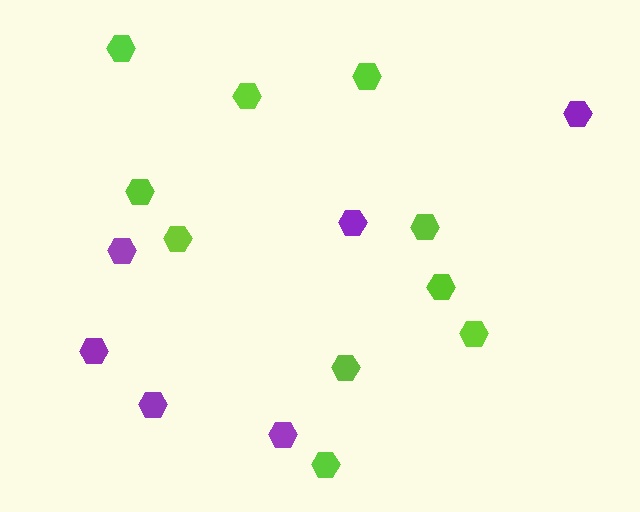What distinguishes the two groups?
There are 2 groups: one group of purple hexagons (6) and one group of lime hexagons (10).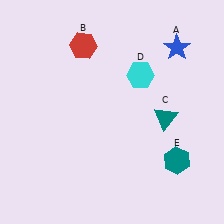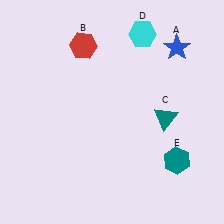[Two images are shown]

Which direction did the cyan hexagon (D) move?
The cyan hexagon (D) moved up.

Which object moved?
The cyan hexagon (D) moved up.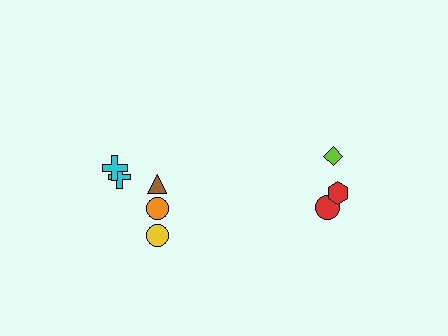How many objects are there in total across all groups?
There are 8 objects.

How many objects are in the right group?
There are 3 objects.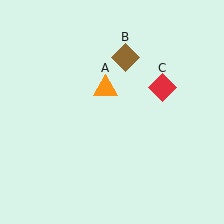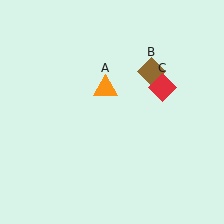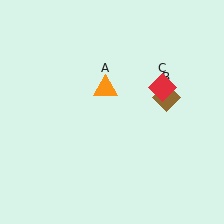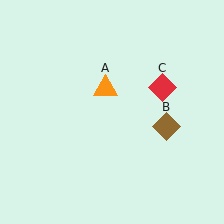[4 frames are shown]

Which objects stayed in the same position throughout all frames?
Orange triangle (object A) and red diamond (object C) remained stationary.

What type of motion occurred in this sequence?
The brown diamond (object B) rotated clockwise around the center of the scene.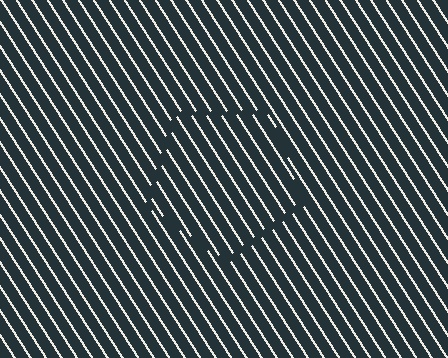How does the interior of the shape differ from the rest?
The interior of the shape contains the same grating, shifted by half a period — the contour is defined by the phase discontinuity where line-ends from the inner and outer gratings abut.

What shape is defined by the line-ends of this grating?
An illusory pentagon. The interior of the shape contains the same grating, shifted by half a period — the contour is defined by the phase discontinuity where line-ends from the inner and outer gratings abut.